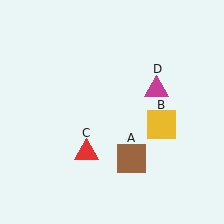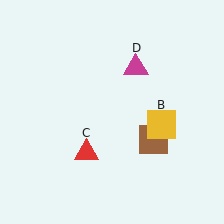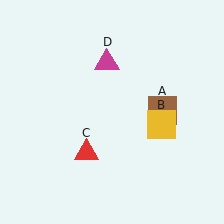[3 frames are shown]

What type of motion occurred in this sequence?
The brown square (object A), magenta triangle (object D) rotated counterclockwise around the center of the scene.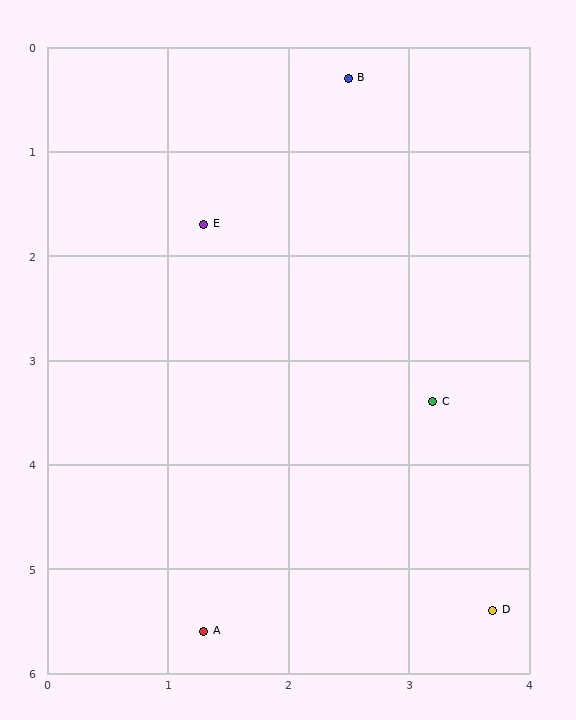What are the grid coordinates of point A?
Point A is at approximately (1.3, 5.6).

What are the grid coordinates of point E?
Point E is at approximately (1.3, 1.7).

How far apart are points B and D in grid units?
Points B and D are about 5.2 grid units apart.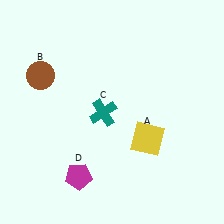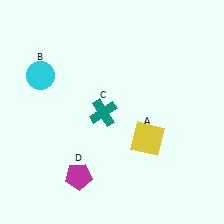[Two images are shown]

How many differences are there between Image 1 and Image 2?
There is 1 difference between the two images.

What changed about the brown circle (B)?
In Image 1, B is brown. In Image 2, it changed to cyan.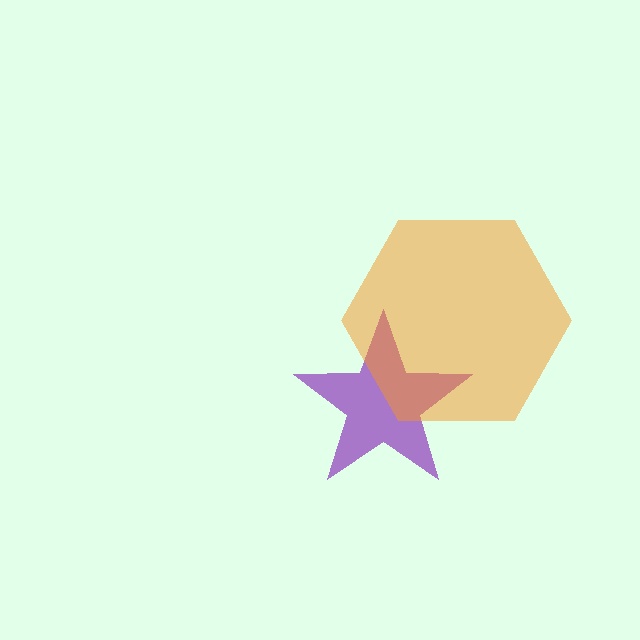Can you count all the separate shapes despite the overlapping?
Yes, there are 2 separate shapes.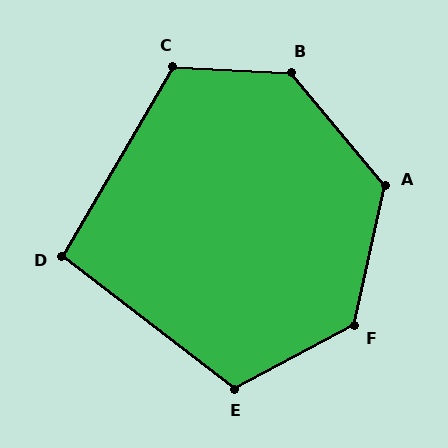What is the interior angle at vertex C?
Approximately 117 degrees (obtuse).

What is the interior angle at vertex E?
Approximately 115 degrees (obtuse).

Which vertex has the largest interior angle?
B, at approximately 133 degrees.